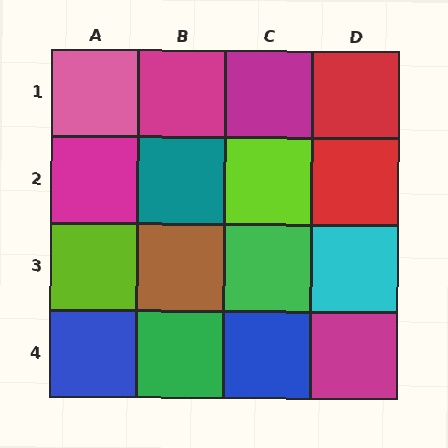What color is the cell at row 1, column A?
Pink.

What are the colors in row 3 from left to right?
Lime, brown, green, cyan.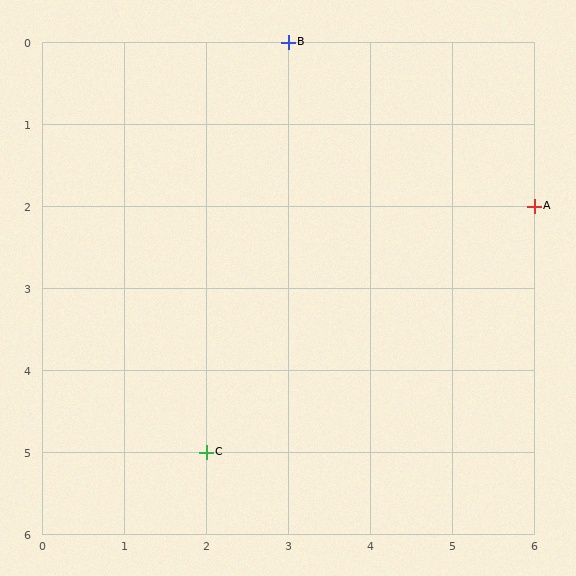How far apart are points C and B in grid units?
Points C and B are 1 column and 5 rows apart (about 5.1 grid units diagonally).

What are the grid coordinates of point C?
Point C is at grid coordinates (2, 5).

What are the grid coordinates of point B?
Point B is at grid coordinates (3, 0).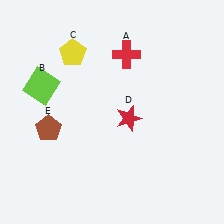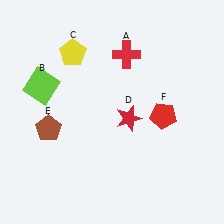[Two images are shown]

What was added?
A red pentagon (F) was added in Image 2.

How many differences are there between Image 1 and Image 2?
There is 1 difference between the two images.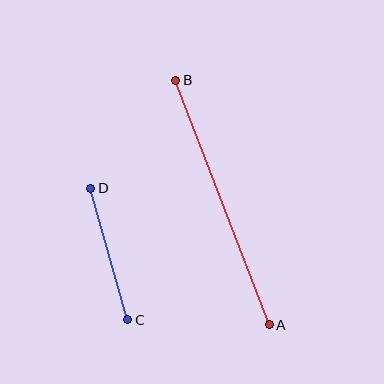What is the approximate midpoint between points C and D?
The midpoint is at approximately (109, 254) pixels.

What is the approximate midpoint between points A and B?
The midpoint is at approximately (222, 203) pixels.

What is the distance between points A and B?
The distance is approximately 262 pixels.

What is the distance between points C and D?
The distance is approximately 136 pixels.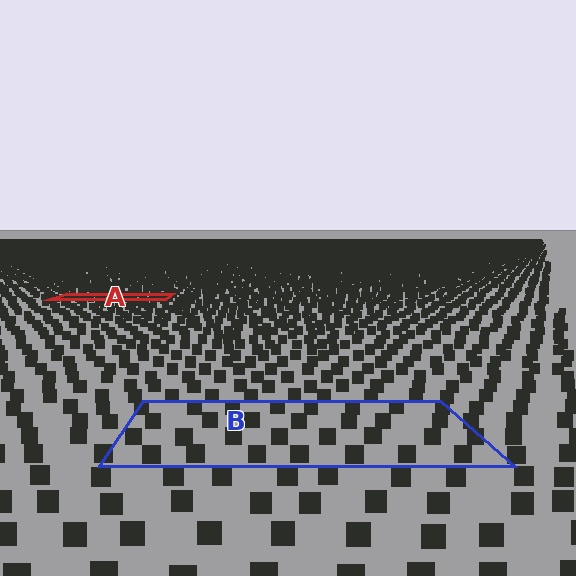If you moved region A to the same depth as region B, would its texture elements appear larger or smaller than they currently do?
They would appear larger. At a closer depth, the same texture elements are projected at a bigger on-screen size.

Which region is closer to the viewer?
Region B is closer. The texture elements there are larger and more spread out.